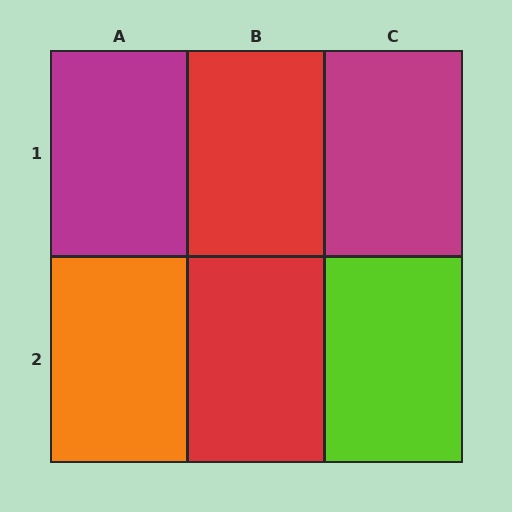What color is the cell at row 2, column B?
Red.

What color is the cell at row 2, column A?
Orange.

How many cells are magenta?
2 cells are magenta.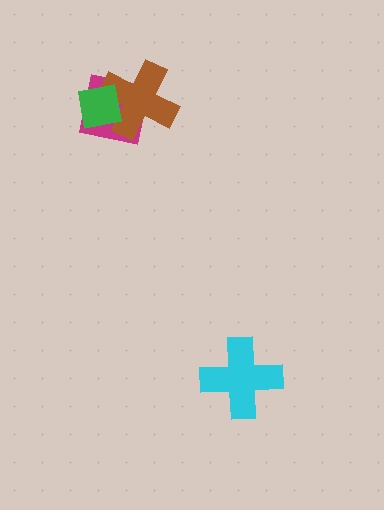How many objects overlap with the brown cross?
2 objects overlap with the brown cross.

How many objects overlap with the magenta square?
2 objects overlap with the magenta square.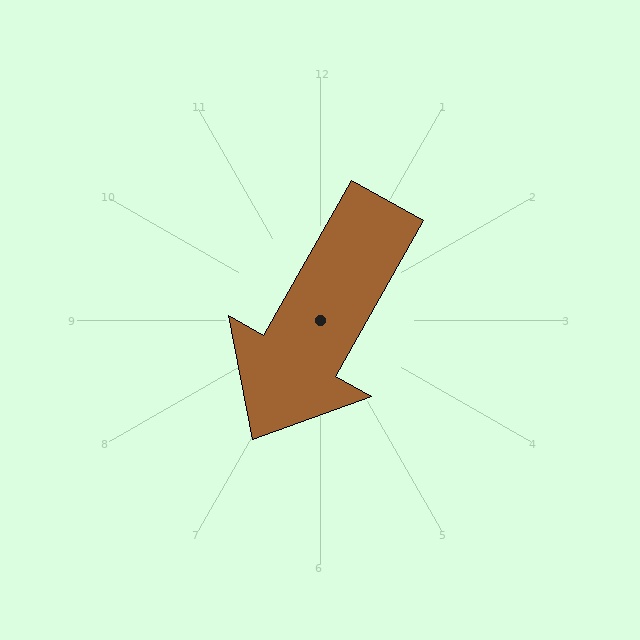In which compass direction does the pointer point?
Southwest.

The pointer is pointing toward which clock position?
Roughly 7 o'clock.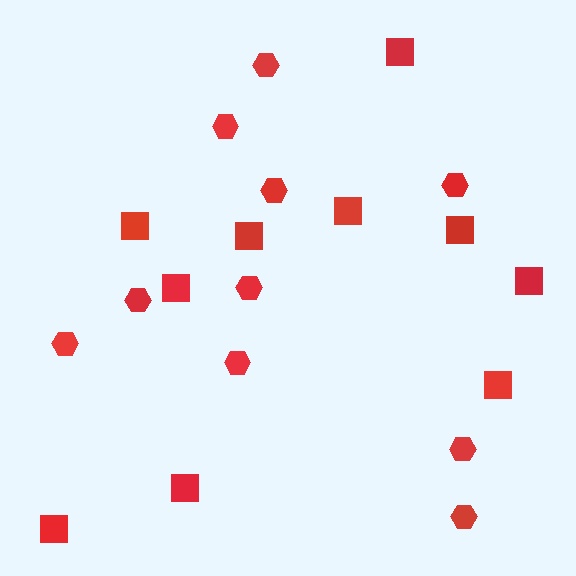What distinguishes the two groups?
There are 2 groups: one group of hexagons (10) and one group of squares (10).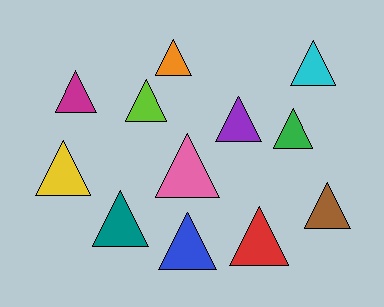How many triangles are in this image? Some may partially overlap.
There are 12 triangles.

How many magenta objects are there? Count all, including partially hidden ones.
There is 1 magenta object.